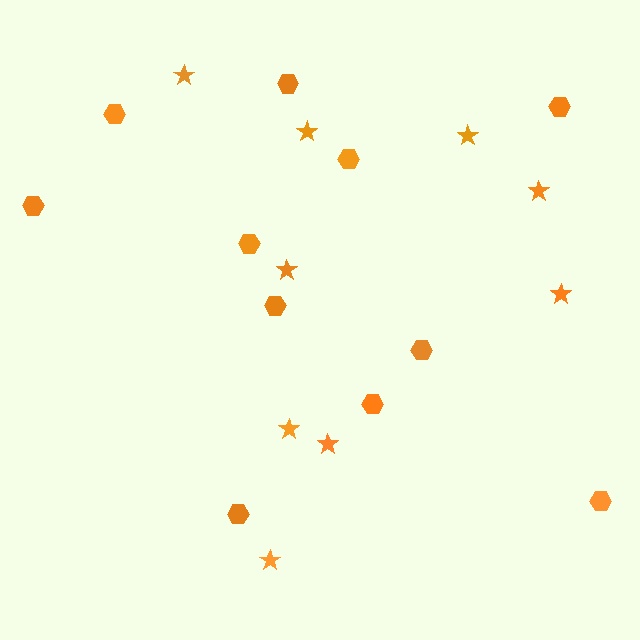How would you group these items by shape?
There are 2 groups: one group of stars (9) and one group of hexagons (11).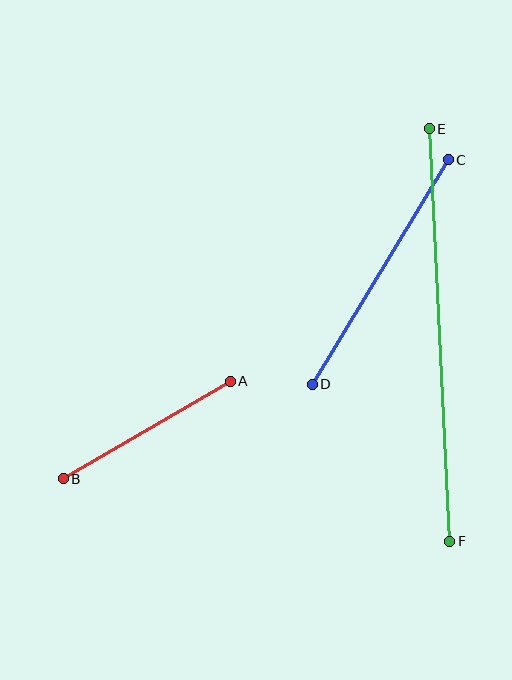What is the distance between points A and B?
The distance is approximately 193 pixels.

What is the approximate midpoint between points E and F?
The midpoint is at approximately (439, 335) pixels.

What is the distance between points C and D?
The distance is approximately 263 pixels.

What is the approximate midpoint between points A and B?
The midpoint is at approximately (147, 430) pixels.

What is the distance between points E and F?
The distance is approximately 413 pixels.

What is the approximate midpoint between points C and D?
The midpoint is at approximately (380, 272) pixels.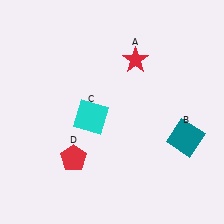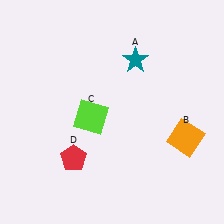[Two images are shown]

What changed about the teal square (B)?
In Image 1, B is teal. In Image 2, it changed to orange.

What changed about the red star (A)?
In Image 1, A is red. In Image 2, it changed to teal.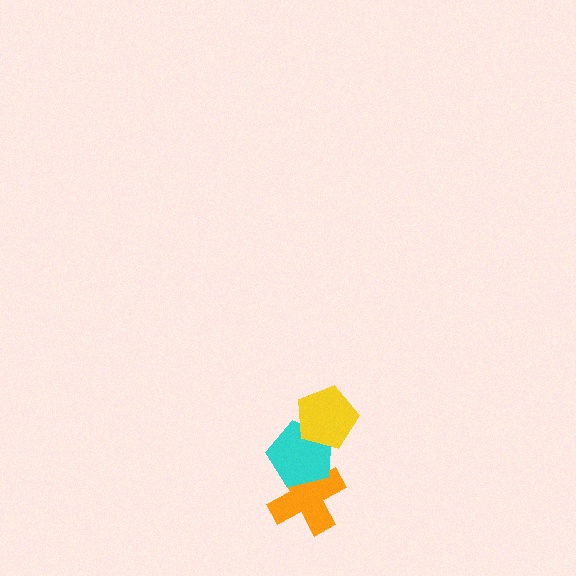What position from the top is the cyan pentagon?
The cyan pentagon is 2nd from the top.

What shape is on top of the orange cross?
The cyan pentagon is on top of the orange cross.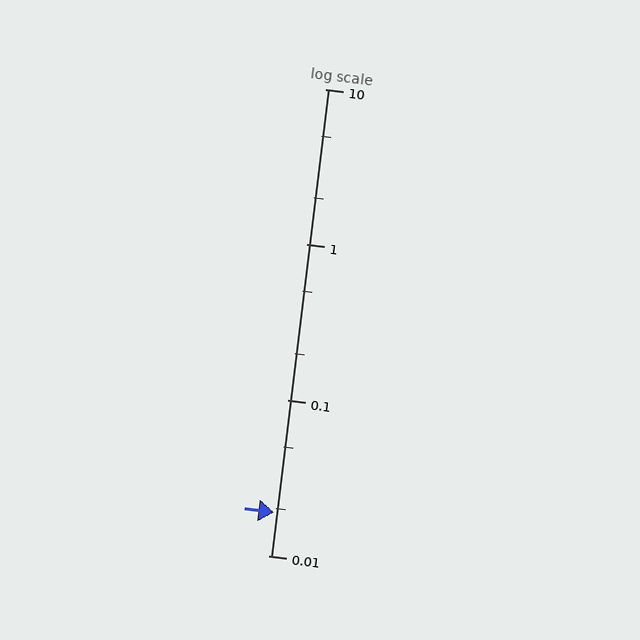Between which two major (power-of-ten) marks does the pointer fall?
The pointer is between 0.01 and 0.1.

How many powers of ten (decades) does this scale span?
The scale spans 3 decades, from 0.01 to 10.